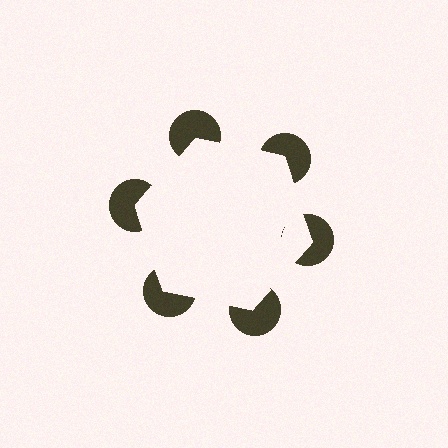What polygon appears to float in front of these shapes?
An illusory hexagon — its edges are inferred from the aligned wedge cuts in the pac-man discs, not physically drawn.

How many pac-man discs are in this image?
There are 6 — one at each vertex of the illusory hexagon.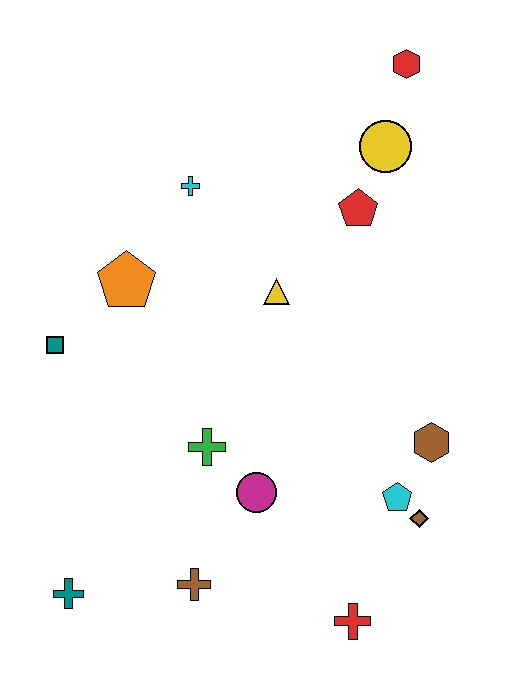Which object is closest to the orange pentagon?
The teal square is closest to the orange pentagon.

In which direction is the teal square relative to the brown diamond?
The teal square is to the left of the brown diamond.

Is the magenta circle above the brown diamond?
Yes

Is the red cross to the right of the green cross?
Yes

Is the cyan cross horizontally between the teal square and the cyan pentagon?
Yes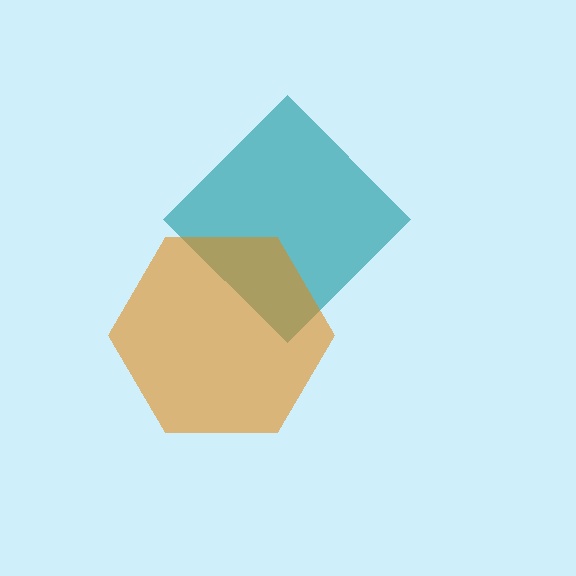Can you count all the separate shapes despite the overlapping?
Yes, there are 2 separate shapes.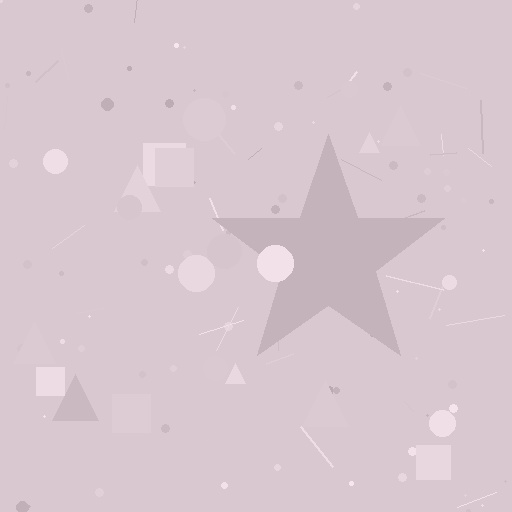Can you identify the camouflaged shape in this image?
The camouflaged shape is a star.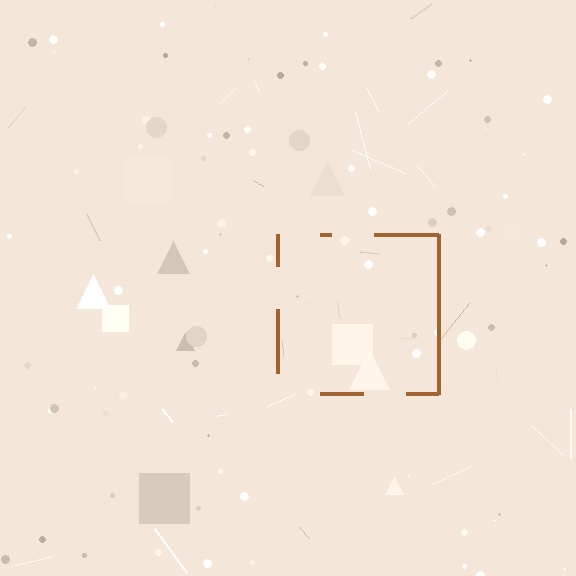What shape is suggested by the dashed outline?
The dashed outline suggests a square.